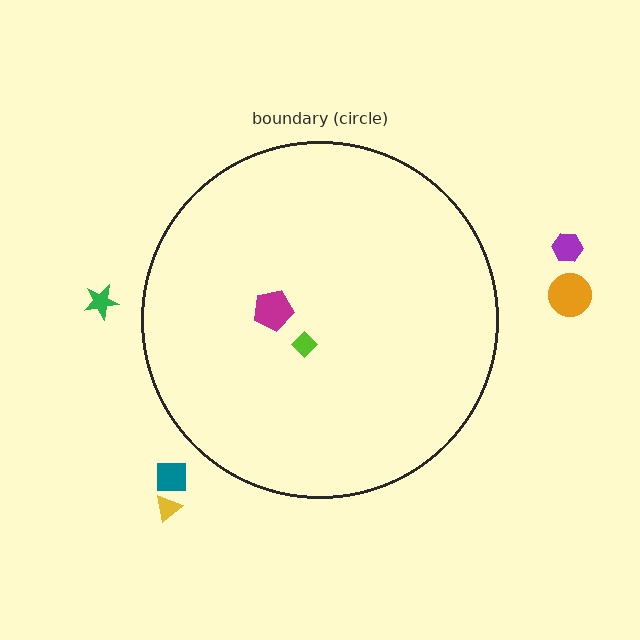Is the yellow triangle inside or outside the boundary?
Outside.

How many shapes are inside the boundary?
2 inside, 5 outside.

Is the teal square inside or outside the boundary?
Outside.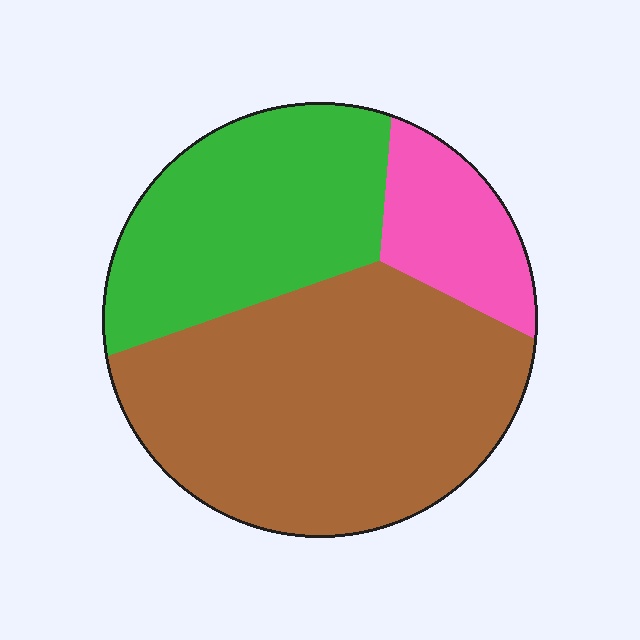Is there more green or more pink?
Green.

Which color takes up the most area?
Brown, at roughly 55%.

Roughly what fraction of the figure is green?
Green takes up about one third (1/3) of the figure.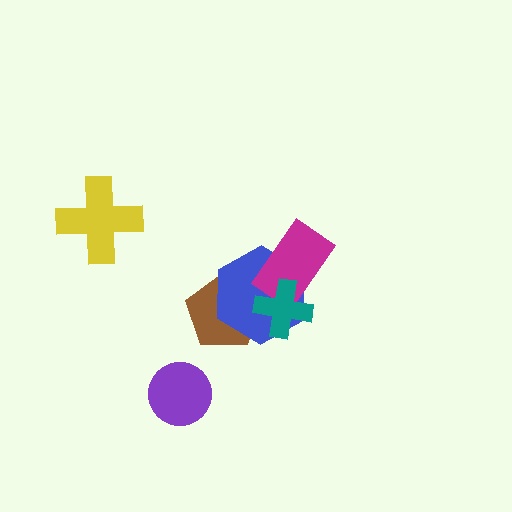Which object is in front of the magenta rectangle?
The teal cross is in front of the magenta rectangle.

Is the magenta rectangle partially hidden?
Yes, it is partially covered by another shape.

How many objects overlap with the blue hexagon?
3 objects overlap with the blue hexagon.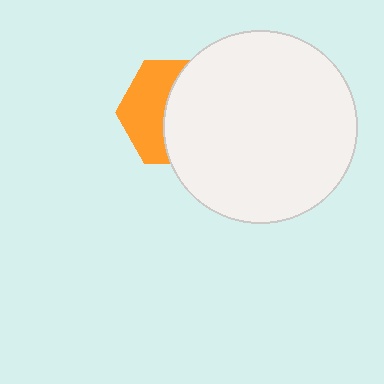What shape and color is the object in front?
The object in front is a white circle.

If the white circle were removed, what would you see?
You would see the complete orange hexagon.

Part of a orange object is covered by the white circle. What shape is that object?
It is a hexagon.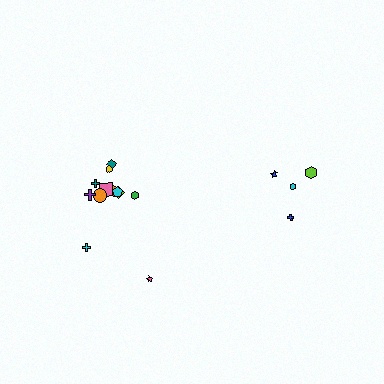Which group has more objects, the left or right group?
The left group.